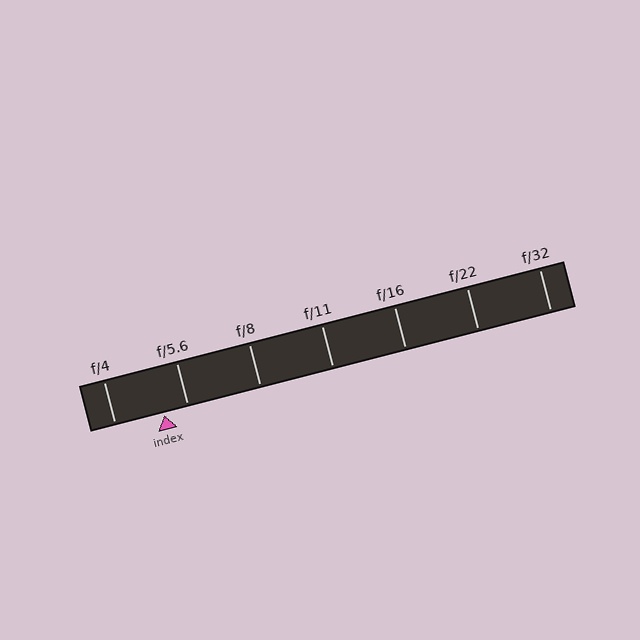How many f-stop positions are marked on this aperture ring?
There are 7 f-stop positions marked.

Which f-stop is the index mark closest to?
The index mark is closest to f/5.6.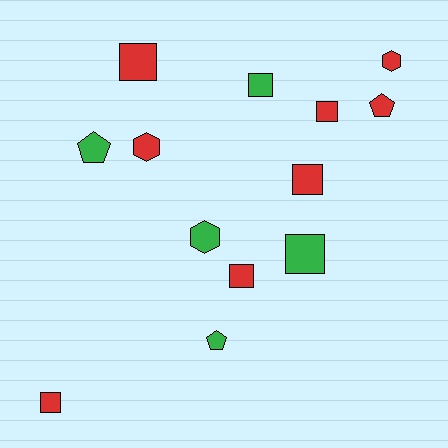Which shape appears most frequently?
Square, with 7 objects.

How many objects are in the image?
There are 13 objects.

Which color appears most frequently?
Red, with 8 objects.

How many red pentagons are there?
There is 1 red pentagon.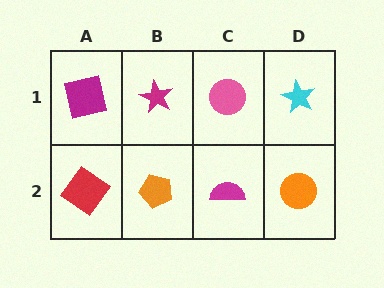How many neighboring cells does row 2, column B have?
3.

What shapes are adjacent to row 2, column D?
A cyan star (row 1, column D), a magenta semicircle (row 2, column C).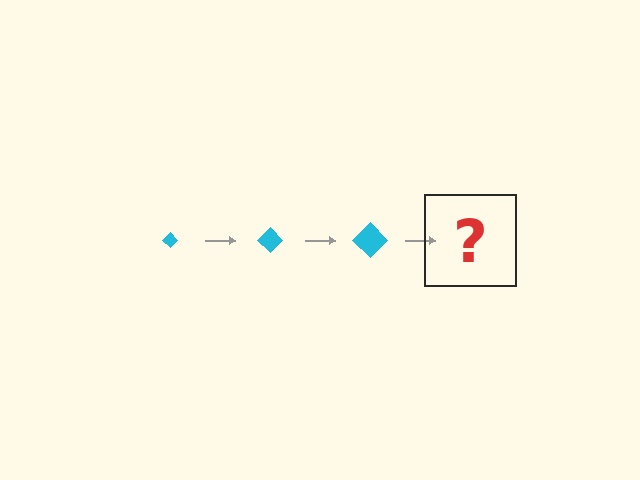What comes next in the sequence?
The next element should be a cyan diamond, larger than the previous one.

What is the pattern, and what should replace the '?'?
The pattern is that the diamond gets progressively larger each step. The '?' should be a cyan diamond, larger than the previous one.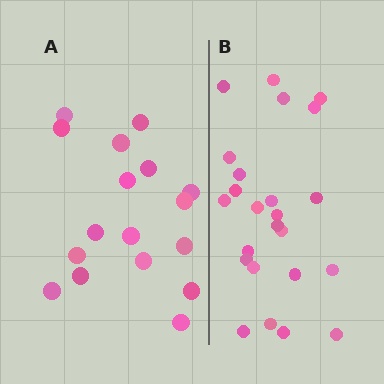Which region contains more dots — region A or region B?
Region B (the right region) has more dots.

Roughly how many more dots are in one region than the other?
Region B has roughly 8 or so more dots than region A.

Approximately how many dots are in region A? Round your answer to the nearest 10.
About 20 dots. (The exact count is 17, which rounds to 20.)